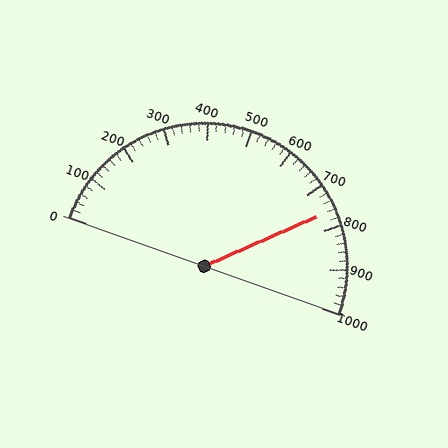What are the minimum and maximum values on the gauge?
The gauge ranges from 0 to 1000.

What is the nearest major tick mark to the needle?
The nearest major tick mark is 800.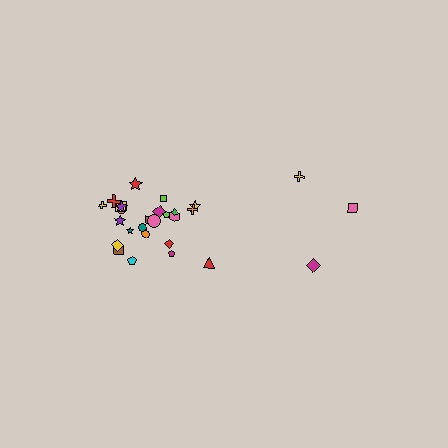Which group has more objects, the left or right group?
The left group.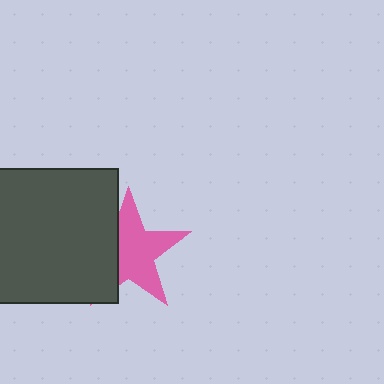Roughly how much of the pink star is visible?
About half of it is visible (roughly 65%).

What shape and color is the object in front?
The object in front is a dark gray square.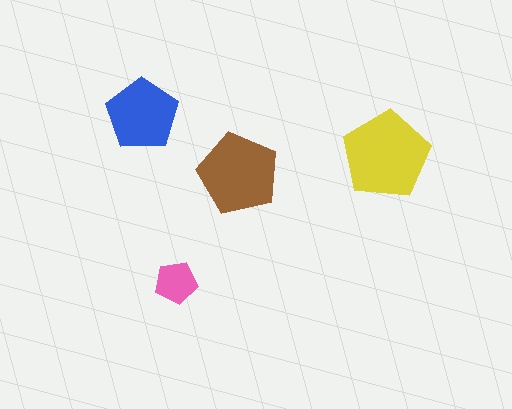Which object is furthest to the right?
The yellow pentagon is rightmost.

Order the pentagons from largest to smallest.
the yellow one, the brown one, the blue one, the pink one.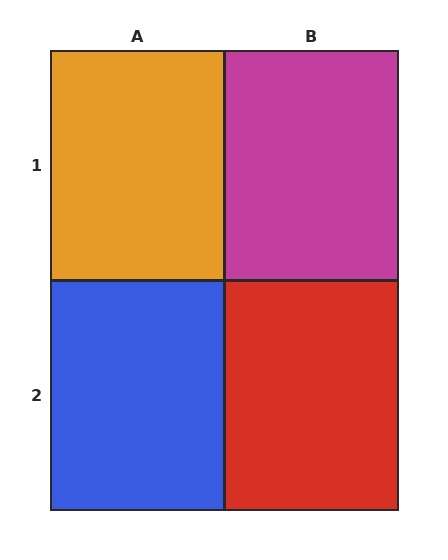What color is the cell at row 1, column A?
Orange.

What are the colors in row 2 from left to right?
Blue, red.